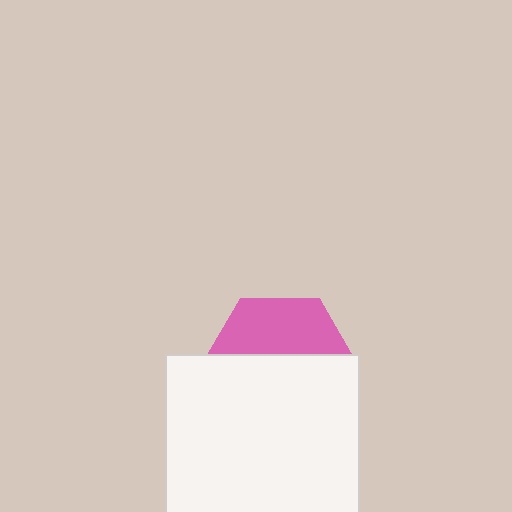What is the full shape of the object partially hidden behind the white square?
The partially hidden object is a pink hexagon.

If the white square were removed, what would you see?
You would see the complete pink hexagon.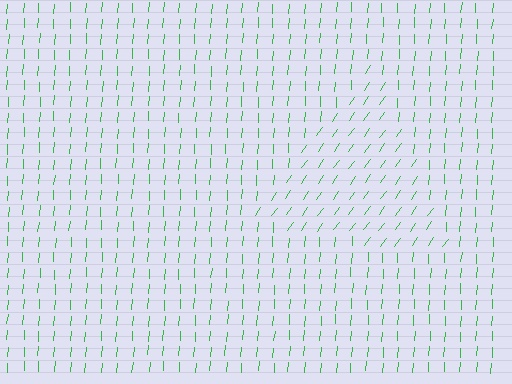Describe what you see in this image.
The image is filled with small green line segments. A triangle region in the image has lines oriented differently from the surrounding lines, creating a visible texture boundary.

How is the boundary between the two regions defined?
The boundary is defined purely by a change in line orientation (approximately 31 degrees difference). All lines are the same color and thickness.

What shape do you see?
I see a triangle.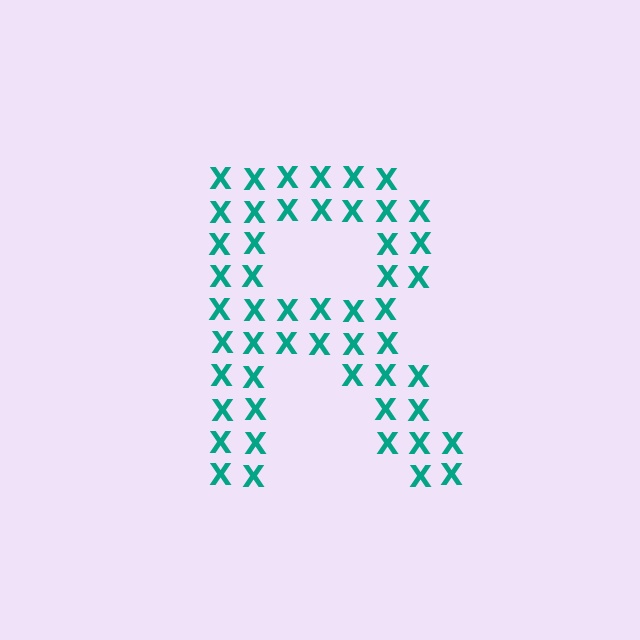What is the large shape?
The large shape is the letter R.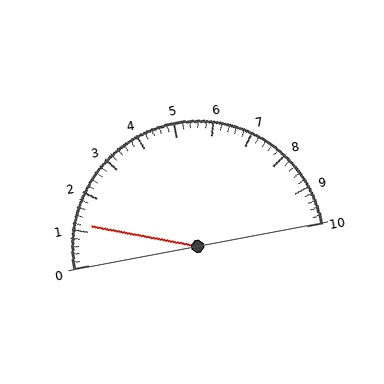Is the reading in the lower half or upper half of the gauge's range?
The reading is in the lower half of the range (0 to 10).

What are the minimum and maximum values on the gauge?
The gauge ranges from 0 to 10.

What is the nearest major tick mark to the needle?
The nearest major tick mark is 1.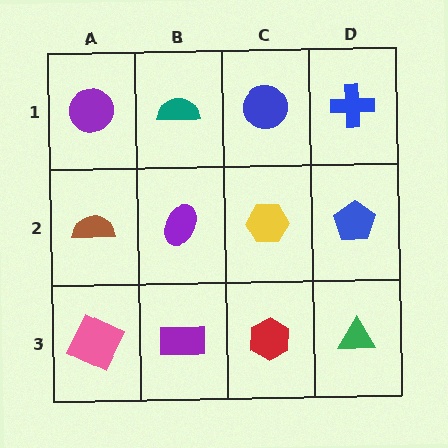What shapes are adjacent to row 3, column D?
A blue pentagon (row 2, column D), a red hexagon (row 3, column C).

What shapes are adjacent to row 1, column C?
A yellow hexagon (row 2, column C), a teal semicircle (row 1, column B), a blue cross (row 1, column D).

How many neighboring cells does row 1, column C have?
3.